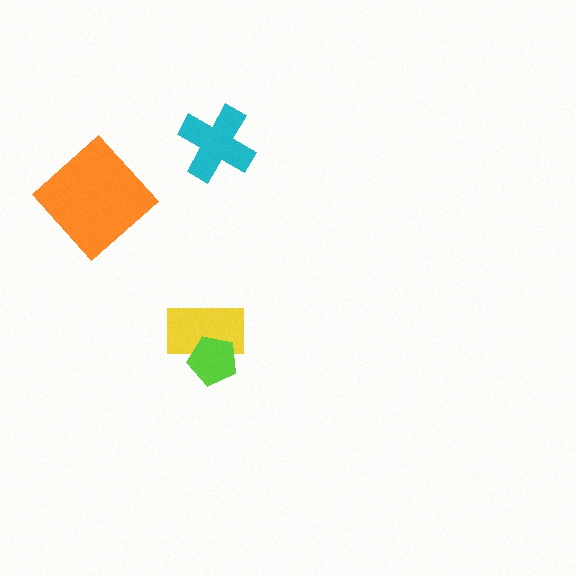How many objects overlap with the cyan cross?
0 objects overlap with the cyan cross.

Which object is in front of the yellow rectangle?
The lime pentagon is in front of the yellow rectangle.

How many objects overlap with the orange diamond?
0 objects overlap with the orange diamond.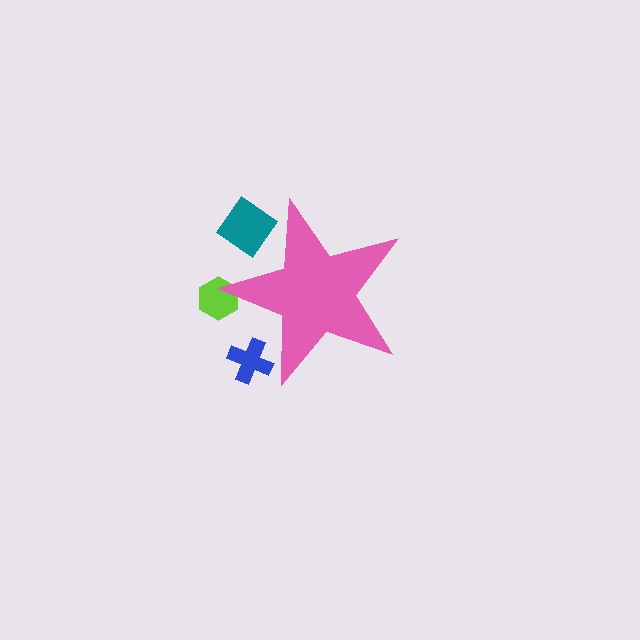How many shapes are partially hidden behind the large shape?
3 shapes are partially hidden.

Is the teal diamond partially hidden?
Yes, the teal diamond is partially hidden behind the pink star.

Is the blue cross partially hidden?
Yes, the blue cross is partially hidden behind the pink star.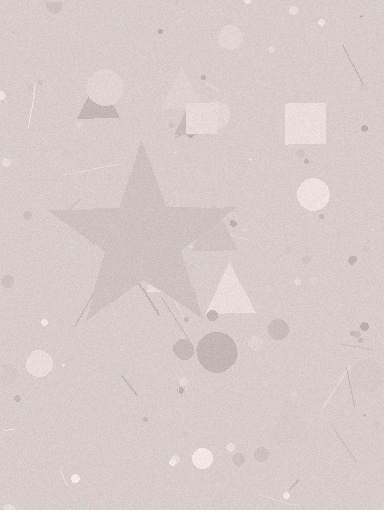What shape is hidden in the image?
A star is hidden in the image.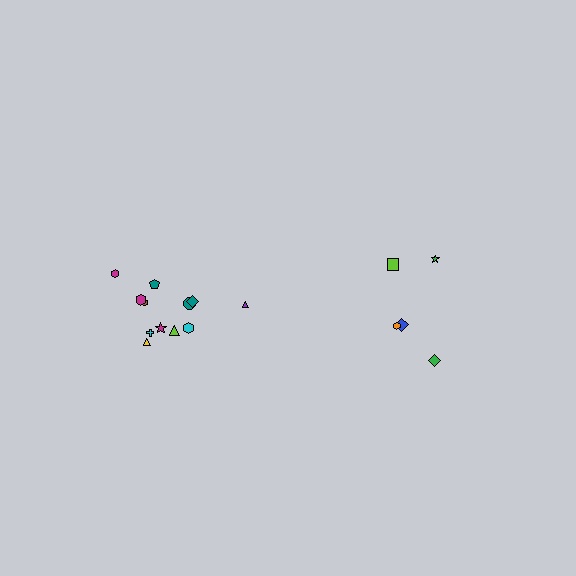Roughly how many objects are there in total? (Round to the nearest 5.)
Roughly 15 objects in total.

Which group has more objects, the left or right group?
The left group.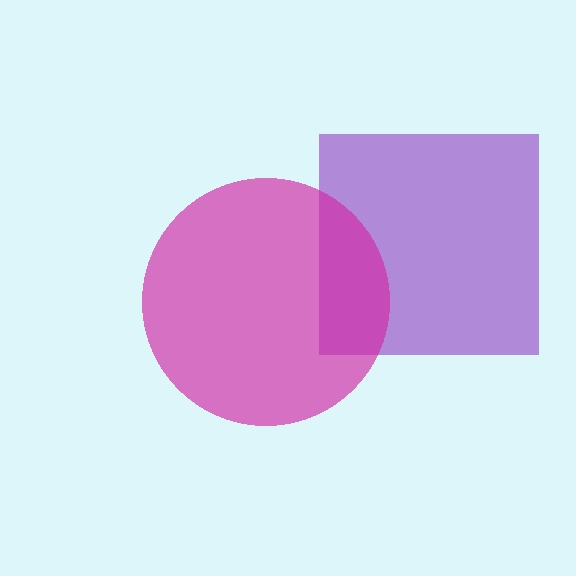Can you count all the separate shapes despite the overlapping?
Yes, there are 2 separate shapes.